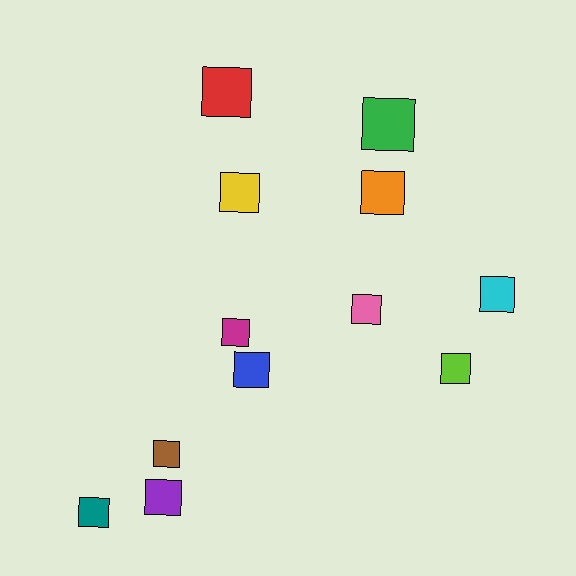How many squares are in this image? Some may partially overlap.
There are 12 squares.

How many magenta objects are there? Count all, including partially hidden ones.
There is 1 magenta object.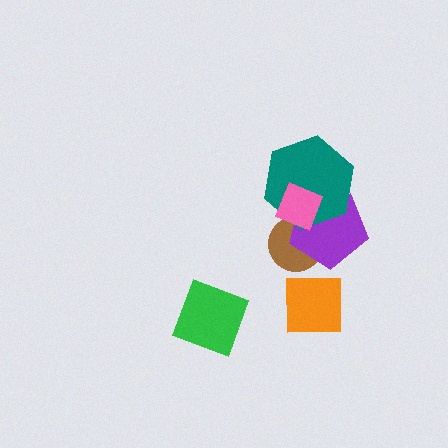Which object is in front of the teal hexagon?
The pink diamond is in front of the teal hexagon.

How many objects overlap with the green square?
0 objects overlap with the green square.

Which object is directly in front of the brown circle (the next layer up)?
The purple pentagon is directly in front of the brown circle.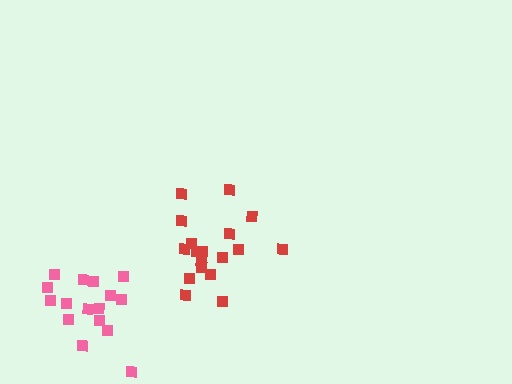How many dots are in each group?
Group 1: 18 dots, Group 2: 16 dots (34 total).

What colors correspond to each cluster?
The clusters are colored: red, pink.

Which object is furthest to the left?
The pink cluster is leftmost.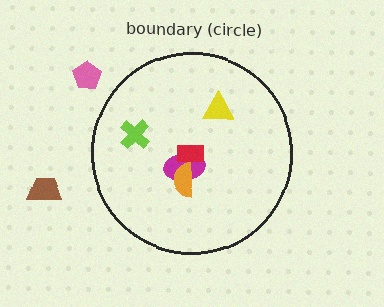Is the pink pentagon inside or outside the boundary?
Outside.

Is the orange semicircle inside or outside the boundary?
Inside.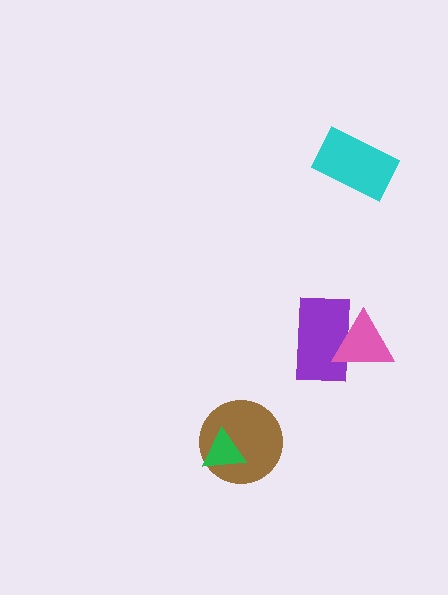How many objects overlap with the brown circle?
1 object overlaps with the brown circle.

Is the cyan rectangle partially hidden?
No, no other shape covers it.